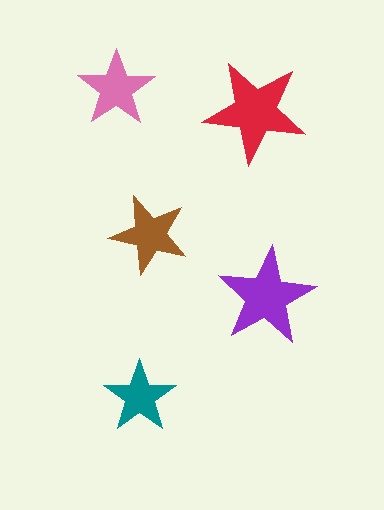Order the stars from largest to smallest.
the red one, the purple one, the brown one, the pink one, the teal one.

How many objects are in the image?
There are 5 objects in the image.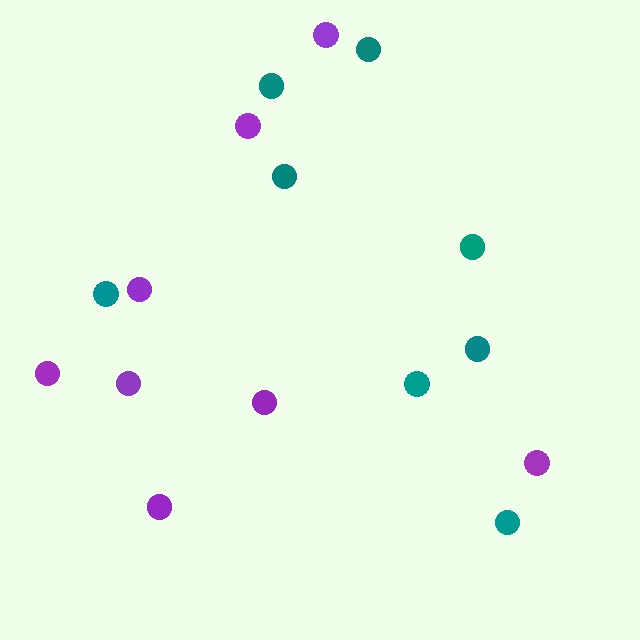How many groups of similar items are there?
There are 2 groups: one group of purple circles (8) and one group of teal circles (8).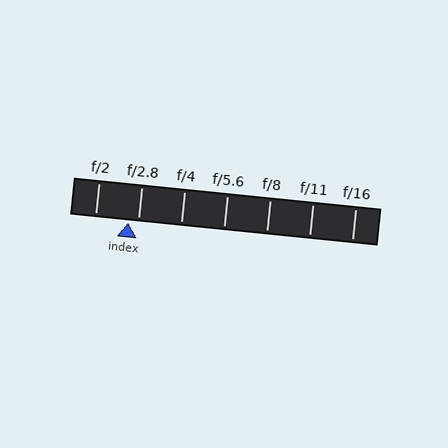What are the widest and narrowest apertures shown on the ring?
The widest aperture shown is f/2 and the narrowest is f/16.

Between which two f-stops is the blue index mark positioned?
The index mark is between f/2 and f/2.8.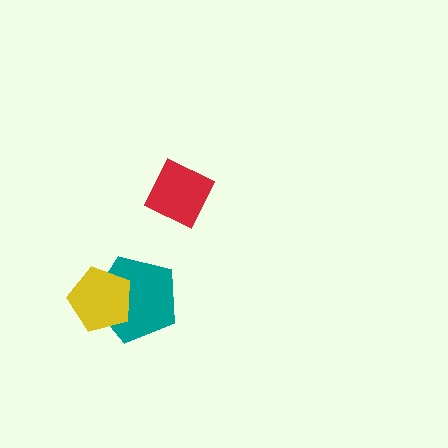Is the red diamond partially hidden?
No, no other shape covers it.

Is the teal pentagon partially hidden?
Yes, it is partially covered by another shape.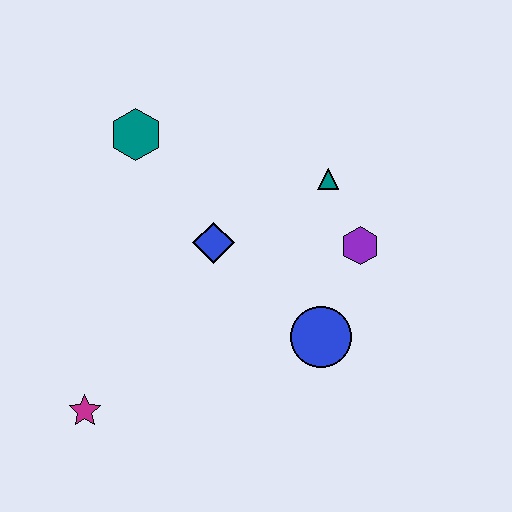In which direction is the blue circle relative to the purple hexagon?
The blue circle is below the purple hexagon.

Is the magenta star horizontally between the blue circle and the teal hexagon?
No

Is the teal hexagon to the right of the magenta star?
Yes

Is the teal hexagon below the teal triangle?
No